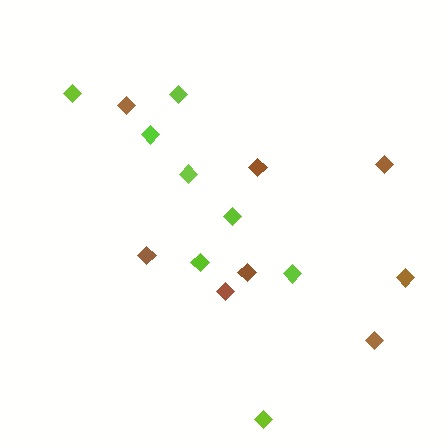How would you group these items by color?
There are 2 groups: one group of lime diamonds (8) and one group of brown diamonds (8).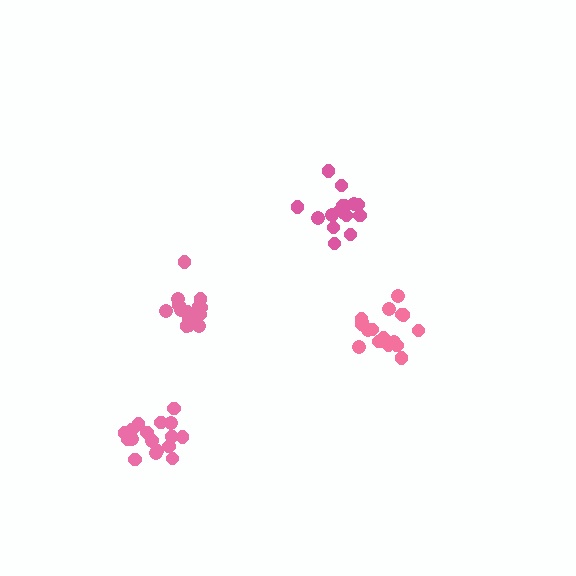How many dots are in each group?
Group 1: 16 dots, Group 2: 17 dots, Group 3: 16 dots, Group 4: 18 dots (67 total).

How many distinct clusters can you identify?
There are 4 distinct clusters.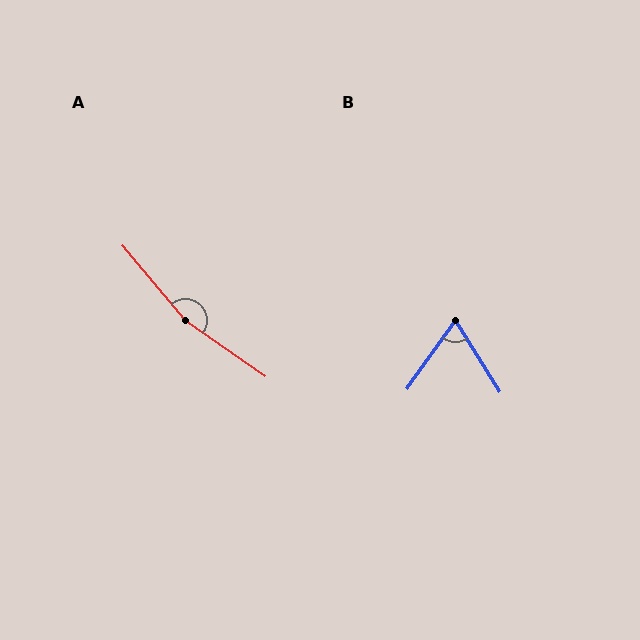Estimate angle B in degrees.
Approximately 67 degrees.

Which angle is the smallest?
B, at approximately 67 degrees.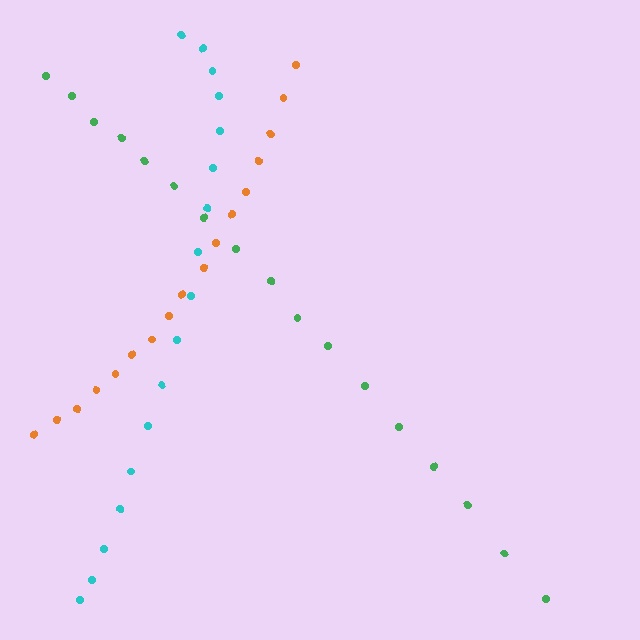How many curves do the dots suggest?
There are 3 distinct paths.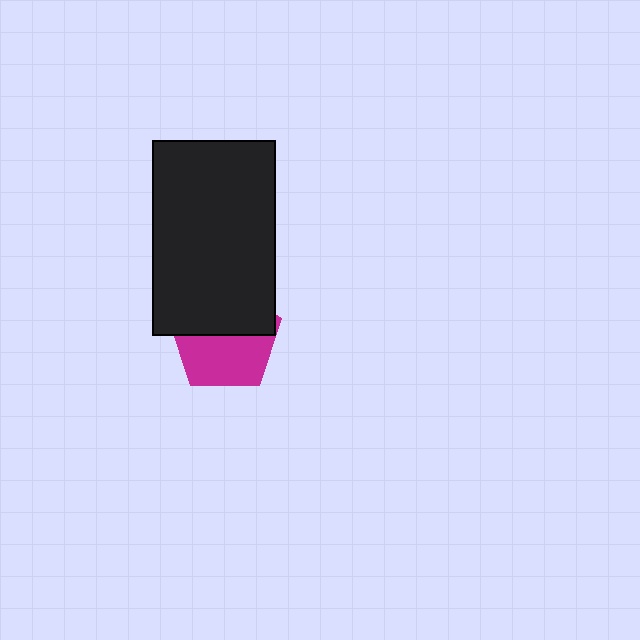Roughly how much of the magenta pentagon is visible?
About half of it is visible (roughly 52%).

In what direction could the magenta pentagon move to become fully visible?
The magenta pentagon could move down. That would shift it out from behind the black rectangle entirely.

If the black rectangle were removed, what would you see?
You would see the complete magenta pentagon.